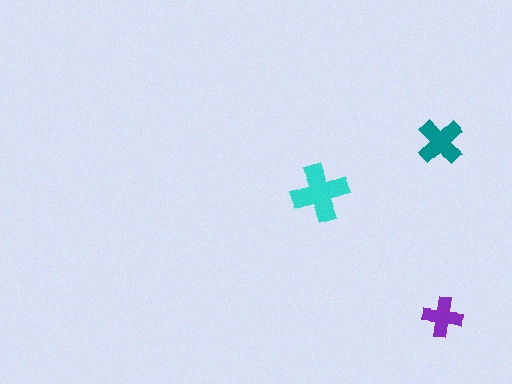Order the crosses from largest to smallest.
the cyan one, the teal one, the purple one.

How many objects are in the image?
There are 3 objects in the image.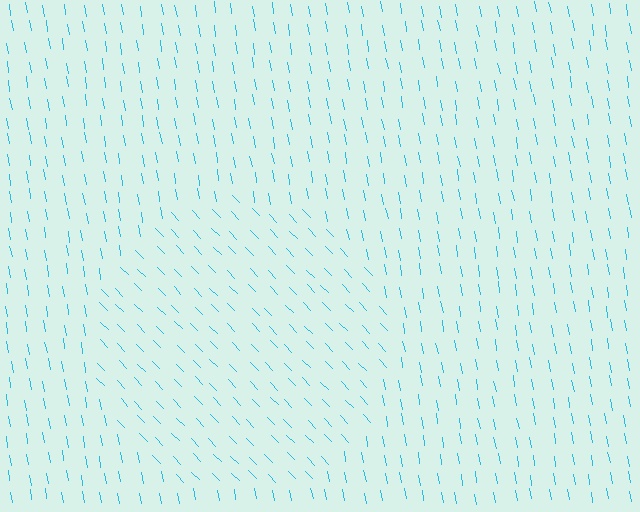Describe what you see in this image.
The image is filled with small cyan line segments. A circle region in the image has lines oriented differently from the surrounding lines, creating a visible texture boundary.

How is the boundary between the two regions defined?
The boundary is defined purely by a change in line orientation (approximately 34 degrees difference). All lines are the same color and thickness.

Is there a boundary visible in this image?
Yes, there is a texture boundary formed by a change in line orientation.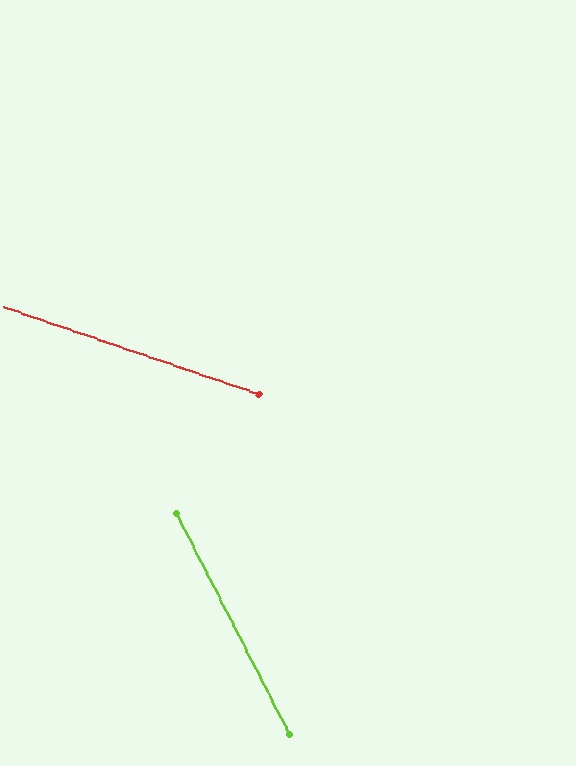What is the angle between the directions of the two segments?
Approximately 44 degrees.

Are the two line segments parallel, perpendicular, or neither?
Neither parallel nor perpendicular — they differ by about 44°.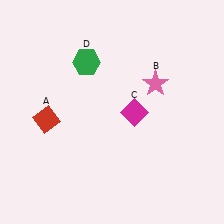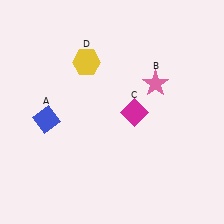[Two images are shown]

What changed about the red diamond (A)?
In Image 1, A is red. In Image 2, it changed to blue.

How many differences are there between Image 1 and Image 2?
There are 2 differences between the two images.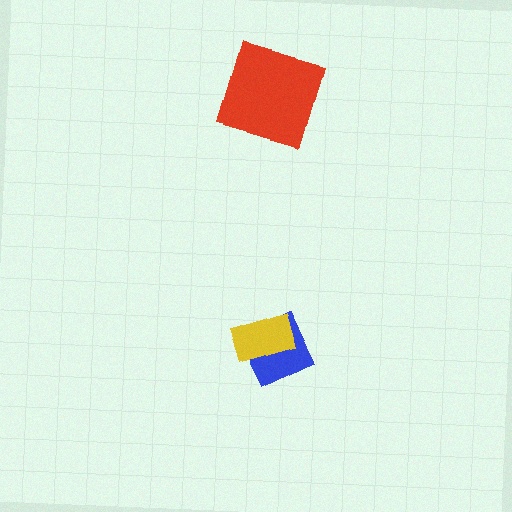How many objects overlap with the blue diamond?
1 object overlaps with the blue diamond.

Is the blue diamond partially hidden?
Yes, it is partially covered by another shape.